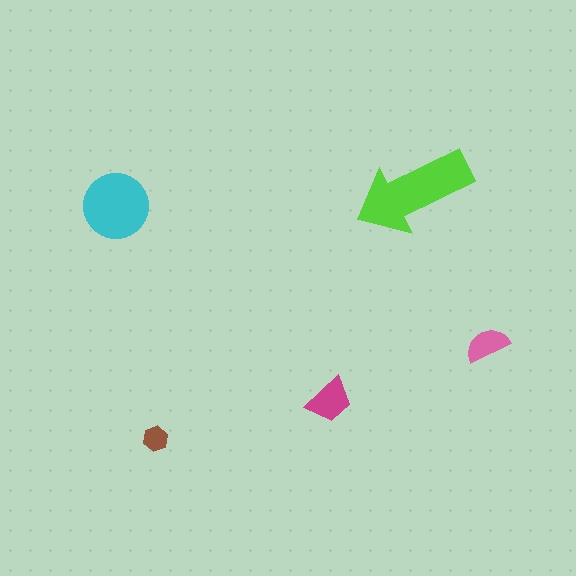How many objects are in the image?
There are 5 objects in the image.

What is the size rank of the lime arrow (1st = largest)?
1st.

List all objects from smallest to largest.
The brown hexagon, the pink semicircle, the magenta trapezoid, the cyan circle, the lime arrow.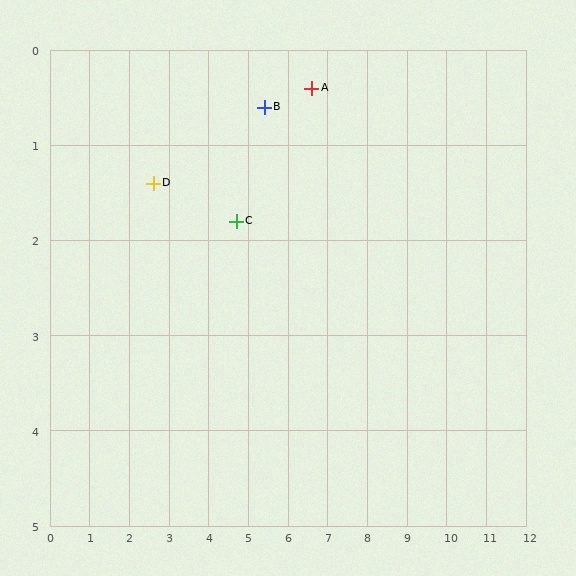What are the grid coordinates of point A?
Point A is at approximately (6.6, 0.4).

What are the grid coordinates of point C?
Point C is at approximately (4.7, 1.8).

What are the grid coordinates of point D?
Point D is at approximately (2.6, 1.4).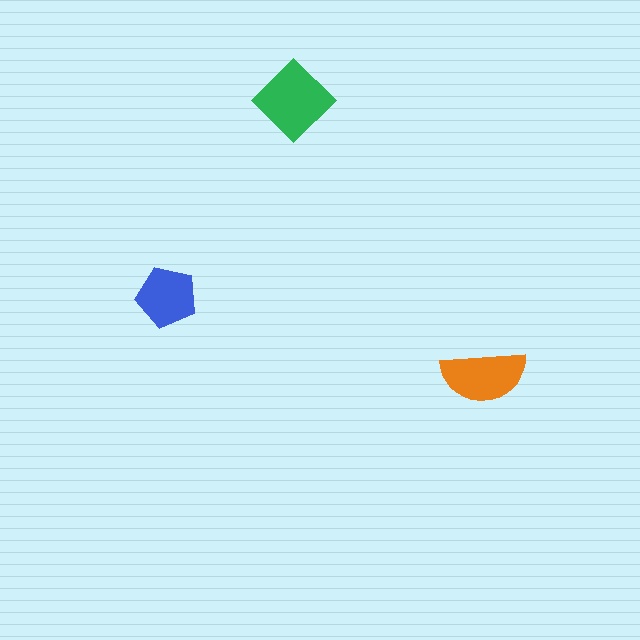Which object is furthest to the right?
The orange semicircle is rightmost.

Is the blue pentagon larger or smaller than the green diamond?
Smaller.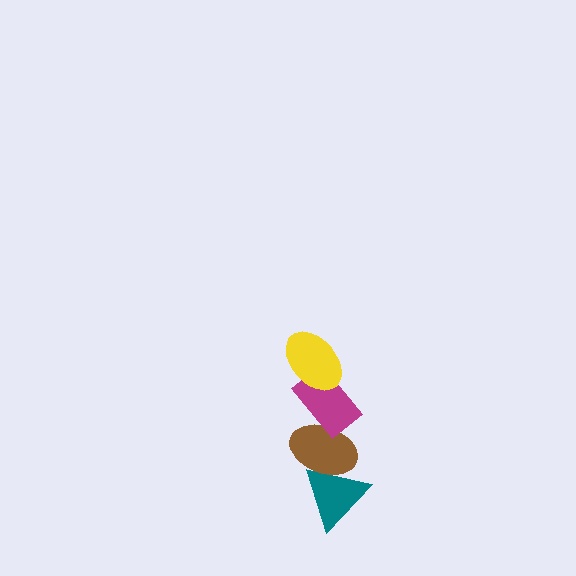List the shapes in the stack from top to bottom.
From top to bottom: the yellow ellipse, the magenta rectangle, the brown ellipse, the teal triangle.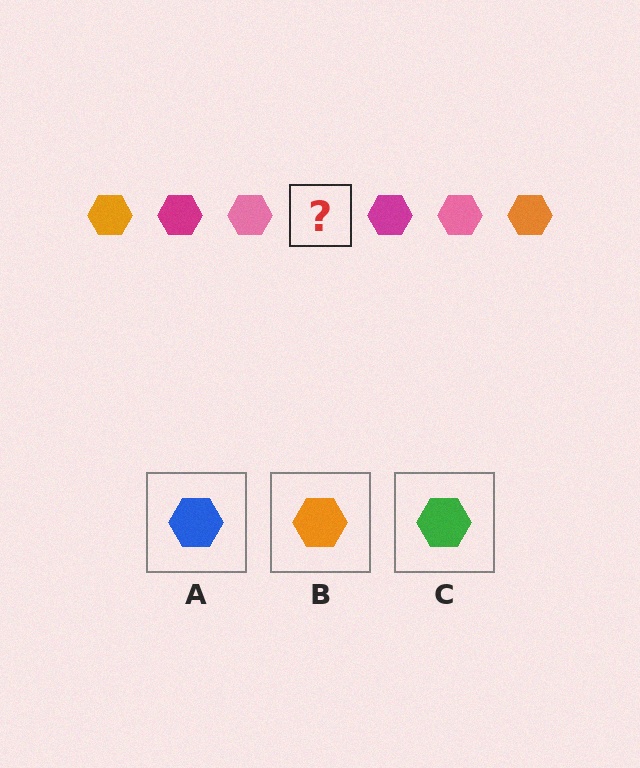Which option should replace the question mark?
Option B.